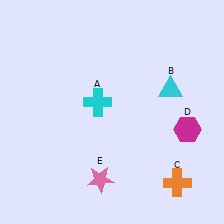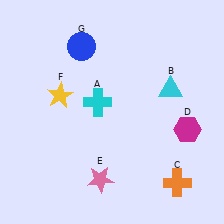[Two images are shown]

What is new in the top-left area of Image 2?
A yellow star (F) was added in the top-left area of Image 2.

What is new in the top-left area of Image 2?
A blue circle (G) was added in the top-left area of Image 2.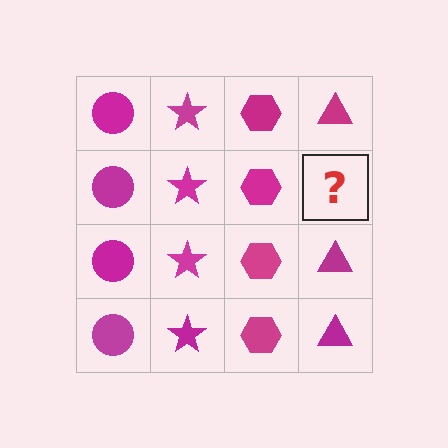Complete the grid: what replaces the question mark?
The question mark should be replaced with a magenta triangle.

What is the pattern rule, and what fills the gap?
The rule is that each column has a consistent shape. The gap should be filled with a magenta triangle.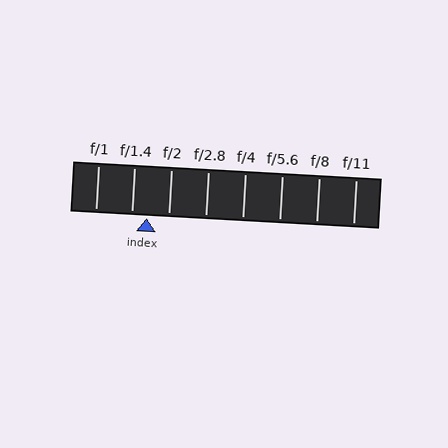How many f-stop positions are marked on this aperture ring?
There are 8 f-stop positions marked.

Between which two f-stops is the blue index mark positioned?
The index mark is between f/1.4 and f/2.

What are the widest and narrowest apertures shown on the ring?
The widest aperture shown is f/1 and the narrowest is f/11.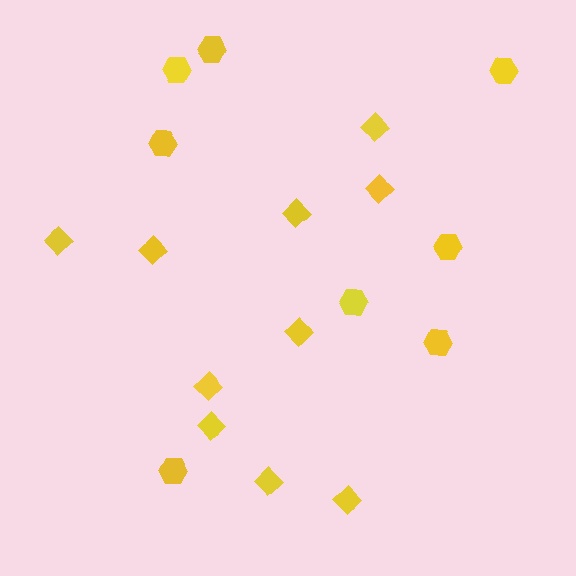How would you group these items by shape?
There are 2 groups: one group of diamonds (10) and one group of hexagons (8).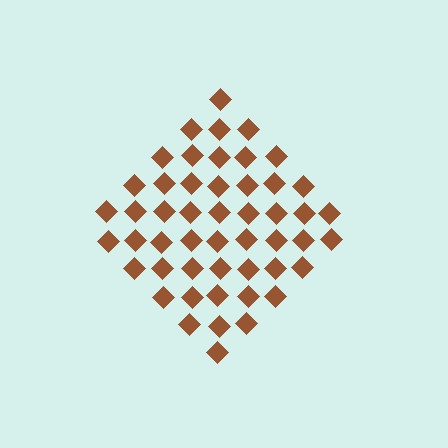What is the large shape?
The large shape is a diamond.